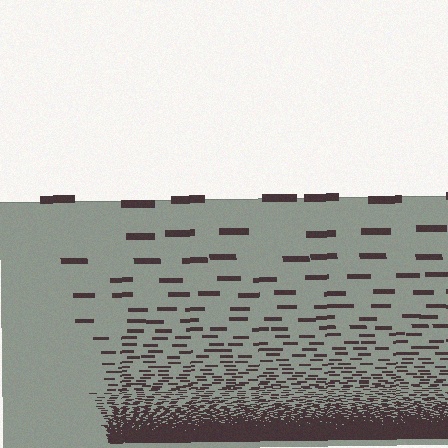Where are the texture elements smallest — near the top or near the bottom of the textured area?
Near the bottom.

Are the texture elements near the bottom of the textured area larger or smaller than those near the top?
Smaller. The gradient is inverted — elements near the bottom are smaller and denser.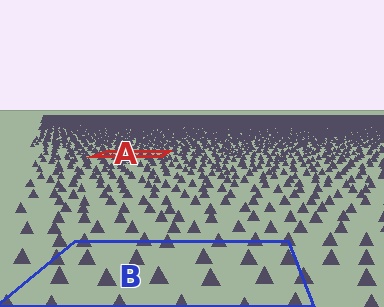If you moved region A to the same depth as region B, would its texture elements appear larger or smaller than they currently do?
They would appear larger. At a closer depth, the same texture elements are projected at a bigger on-screen size.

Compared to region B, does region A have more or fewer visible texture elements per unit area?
Region A has more texture elements per unit area — they are packed more densely because it is farther away.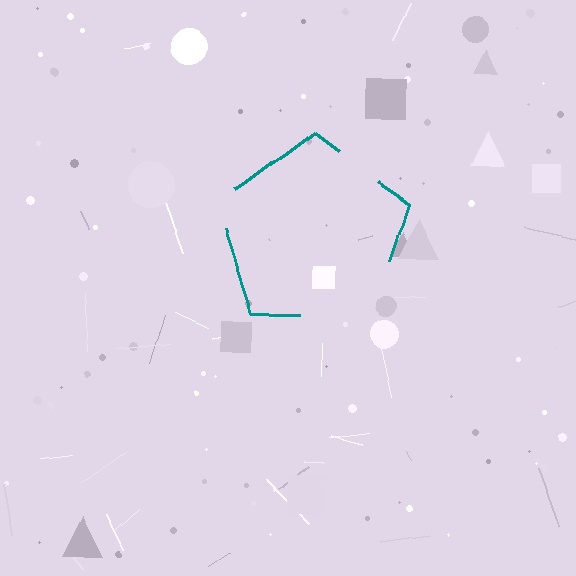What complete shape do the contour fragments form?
The contour fragments form a pentagon.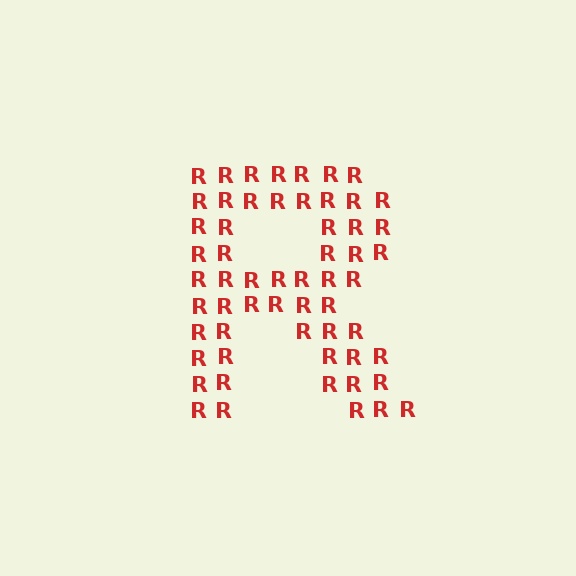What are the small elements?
The small elements are letter R's.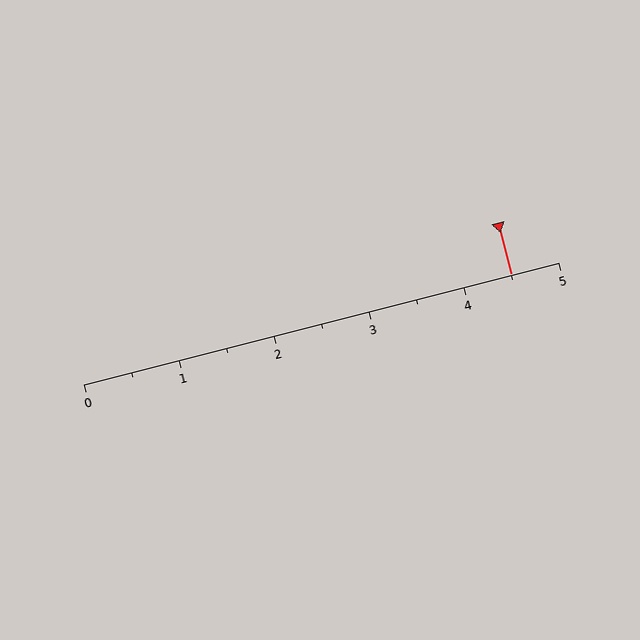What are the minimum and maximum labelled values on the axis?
The axis runs from 0 to 5.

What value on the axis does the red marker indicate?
The marker indicates approximately 4.5.